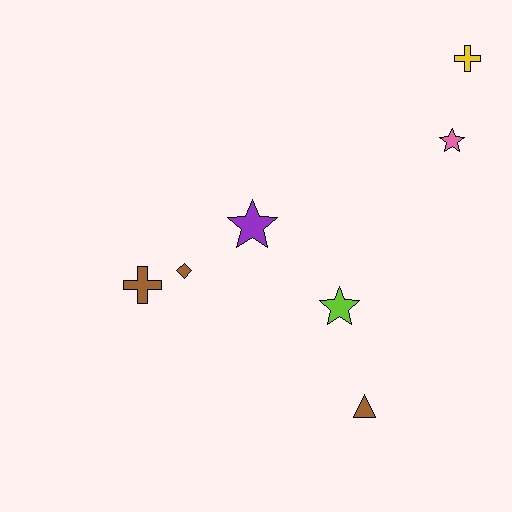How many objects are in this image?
There are 7 objects.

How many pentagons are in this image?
There are no pentagons.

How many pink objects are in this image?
There is 1 pink object.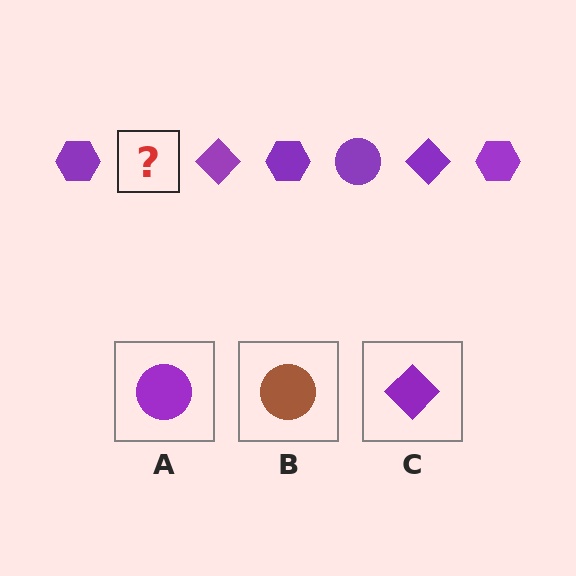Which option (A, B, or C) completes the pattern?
A.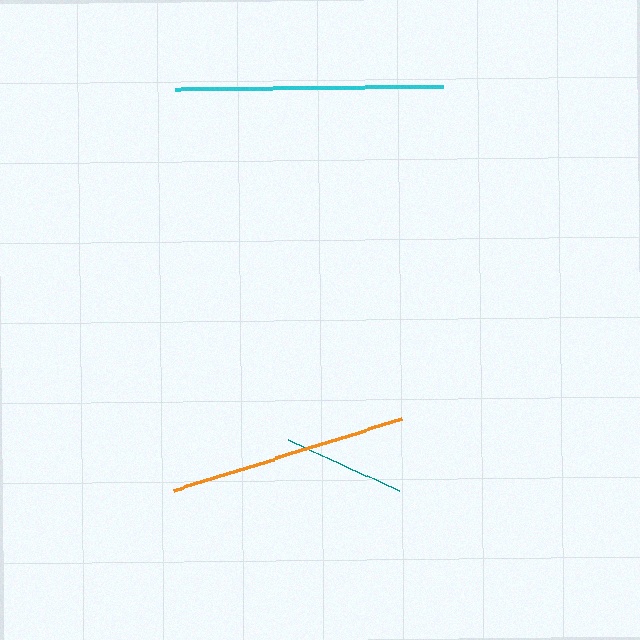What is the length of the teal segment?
The teal segment is approximately 121 pixels long.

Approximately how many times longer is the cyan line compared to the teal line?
The cyan line is approximately 2.2 times the length of the teal line.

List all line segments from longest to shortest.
From longest to shortest: cyan, orange, teal.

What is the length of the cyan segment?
The cyan segment is approximately 269 pixels long.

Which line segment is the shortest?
The teal line is the shortest at approximately 121 pixels.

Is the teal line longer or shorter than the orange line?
The orange line is longer than the teal line.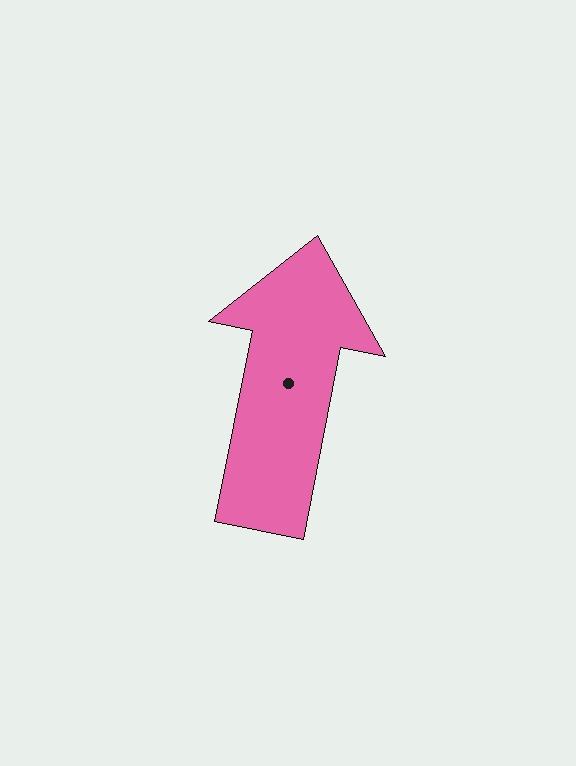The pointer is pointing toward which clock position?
Roughly 12 o'clock.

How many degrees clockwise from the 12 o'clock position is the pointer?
Approximately 11 degrees.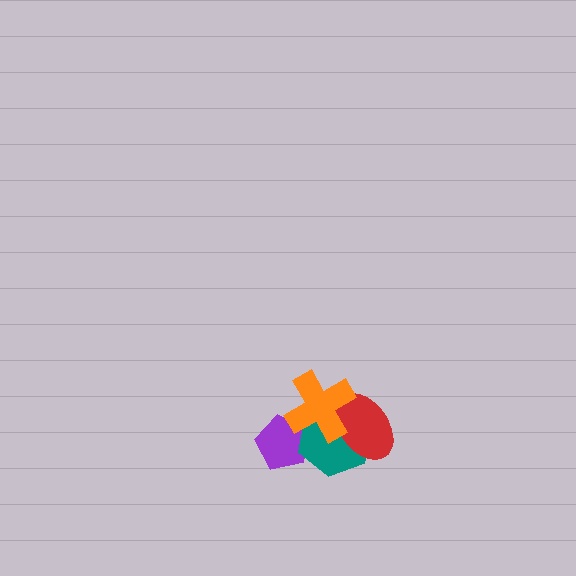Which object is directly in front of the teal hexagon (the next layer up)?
The red ellipse is directly in front of the teal hexagon.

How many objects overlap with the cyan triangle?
4 objects overlap with the cyan triangle.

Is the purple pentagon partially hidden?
Yes, it is partially covered by another shape.